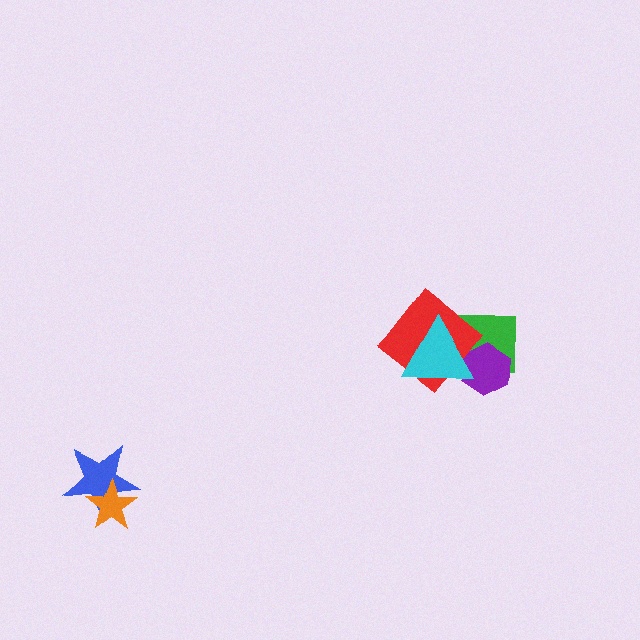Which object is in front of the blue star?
The orange star is in front of the blue star.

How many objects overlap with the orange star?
1 object overlaps with the orange star.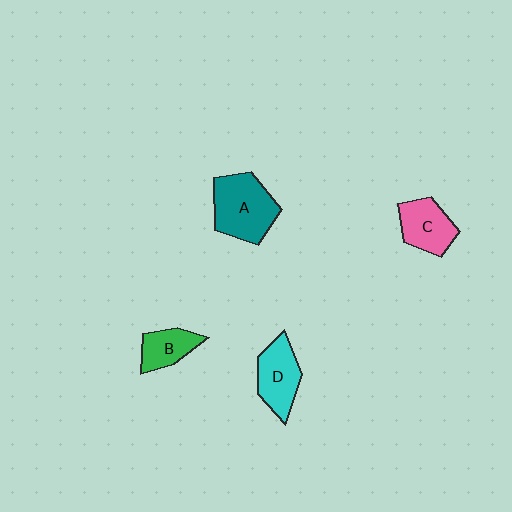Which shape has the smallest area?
Shape B (green).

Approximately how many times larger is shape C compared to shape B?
Approximately 1.3 times.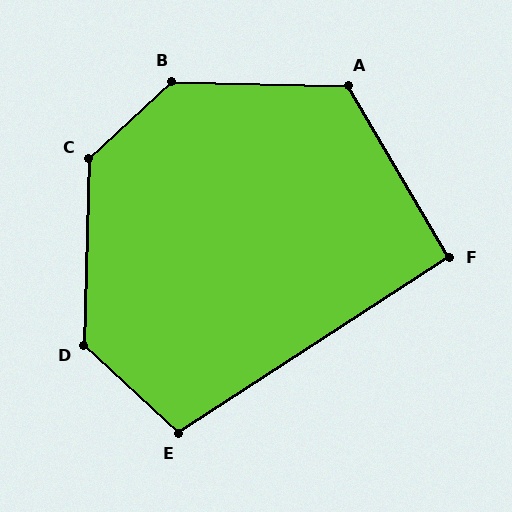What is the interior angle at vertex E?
Approximately 104 degrees (obtuse).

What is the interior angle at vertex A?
Approximately 122 degrees (obtuse).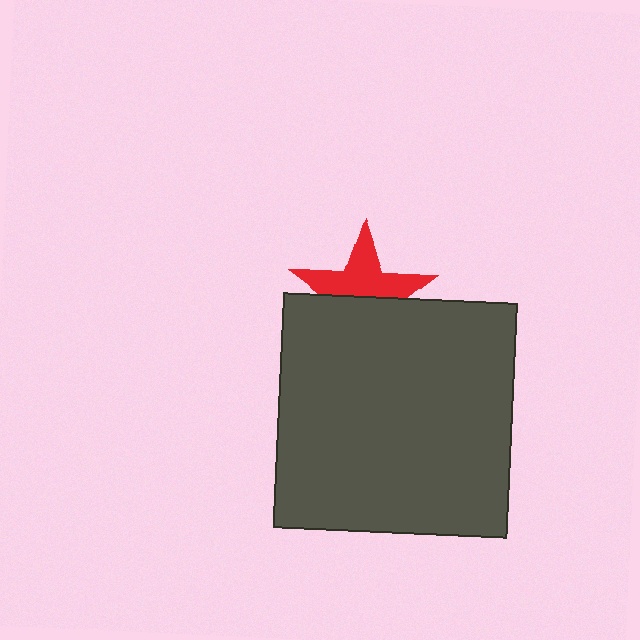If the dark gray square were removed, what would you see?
You would see the complete red star.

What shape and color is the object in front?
The object in front is a dark gray square.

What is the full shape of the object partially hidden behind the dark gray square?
The partially hidden object is a red star.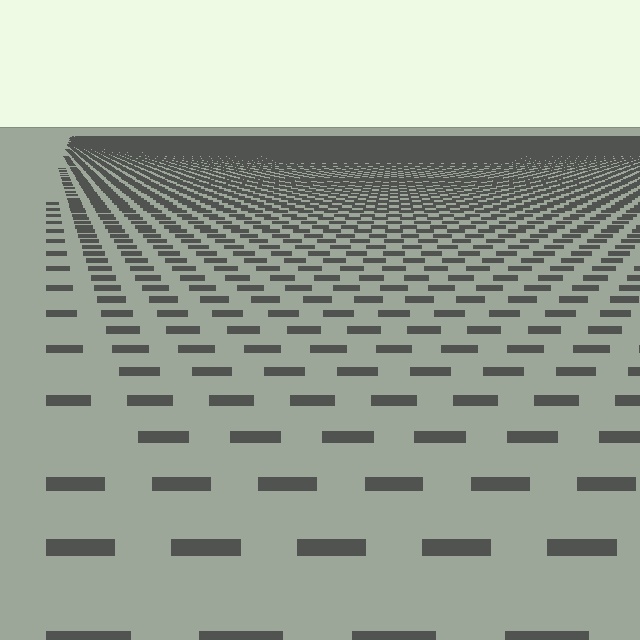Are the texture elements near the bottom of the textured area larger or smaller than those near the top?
Larger. Near the bottom, elements are closer to the viewer and appear at a bigger on-screen size.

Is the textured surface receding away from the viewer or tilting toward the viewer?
The surface is receding away from the viewer. Texture elements get smaller and denser toward the top.